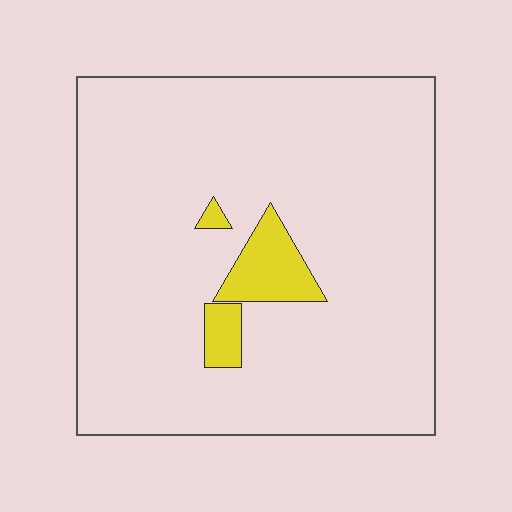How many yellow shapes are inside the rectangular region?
3.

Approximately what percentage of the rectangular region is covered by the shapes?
Approximately 5%.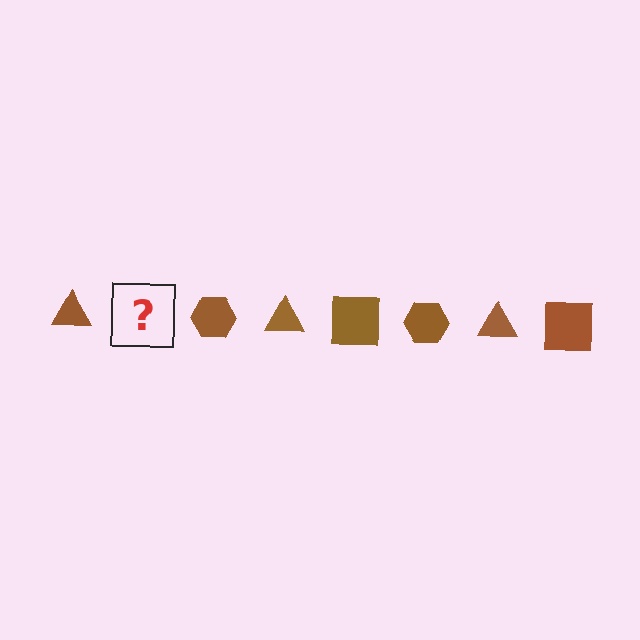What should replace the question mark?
The question mark should be replaced with a brown square.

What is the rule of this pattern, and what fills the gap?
The rule is that the pattern cycles through triangle, square, hexagon shapes in brown. The gap should be filled with a brown square.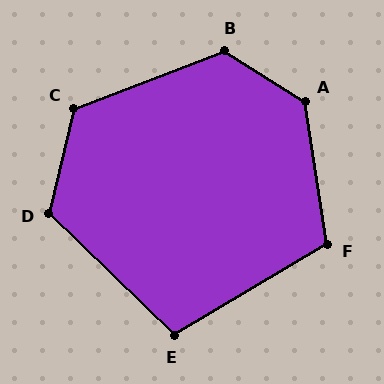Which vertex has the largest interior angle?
A, at approximately 131 degrees.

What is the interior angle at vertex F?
Approximately 112 degrees (obtuse).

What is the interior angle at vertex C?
Approximately 124 degrees (obtuse).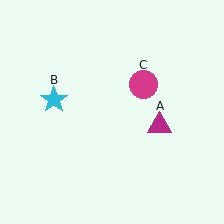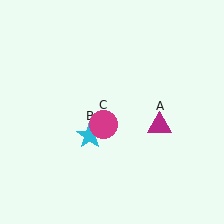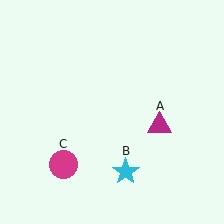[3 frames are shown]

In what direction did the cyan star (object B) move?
The cyan star (object B) moved down and to the right.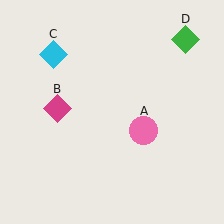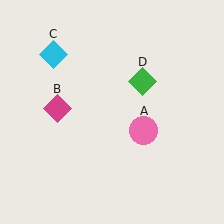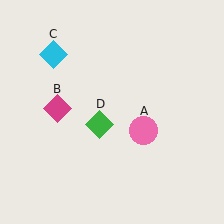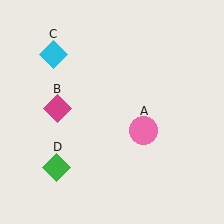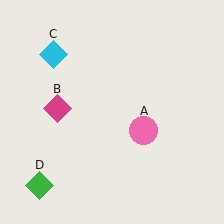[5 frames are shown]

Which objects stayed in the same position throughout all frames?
Pink circle (object A) and magenta diamond (object B) and cyan diamond (object C) remained stationary.